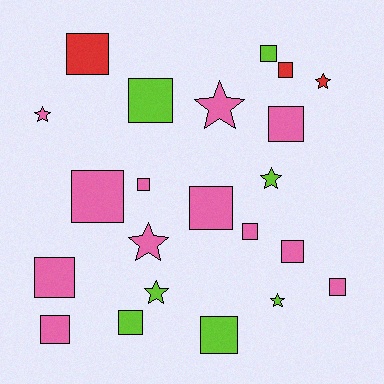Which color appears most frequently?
Pink, with 12 objects.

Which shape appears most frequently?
Square, with 15 objects.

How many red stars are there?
There is 1 red star.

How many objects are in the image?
There are 22 objects.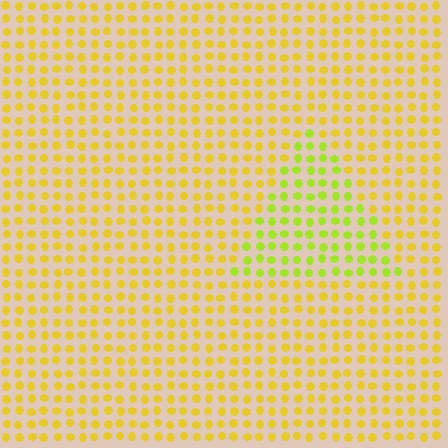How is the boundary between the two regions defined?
The boundary is defined purely by a slight shift in hue (about 30 degrees). Spacing, size, and orientation are identical on both sides.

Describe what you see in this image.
The image is filled with small yellow elements in a uniform arrangement. A triangle-shaped region is visible where the elements are tinted to a slightly different hue, forming a subtle color boundary.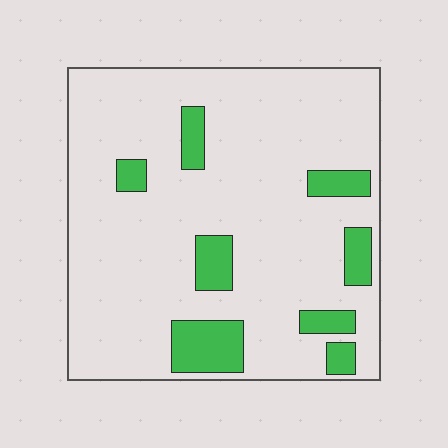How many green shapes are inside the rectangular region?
8.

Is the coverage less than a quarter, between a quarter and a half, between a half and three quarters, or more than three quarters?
Less than a quarter.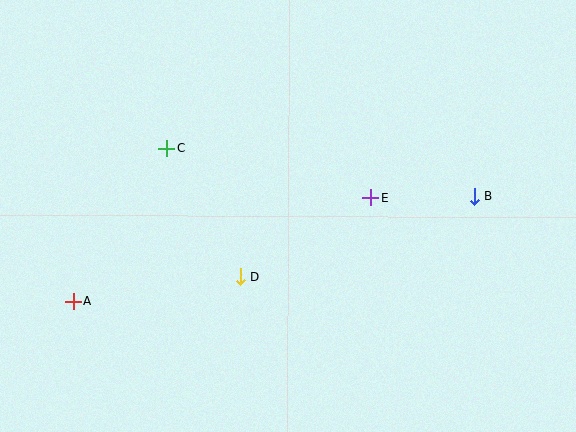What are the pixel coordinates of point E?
Point E is at (371, 198).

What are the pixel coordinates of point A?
Point A is at (73, 301).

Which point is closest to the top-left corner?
Point C is closest to the top-left corner.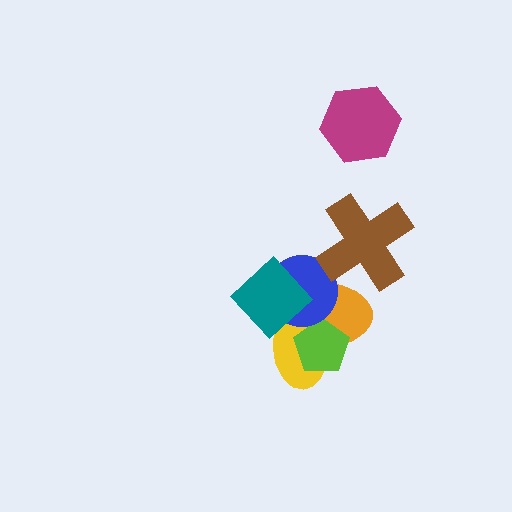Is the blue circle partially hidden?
Yes, it is partially covered by another shape.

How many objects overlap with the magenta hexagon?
0 objects overlap with the magenta hexagon.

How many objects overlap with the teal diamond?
3 objects overlap with the teal diamond.